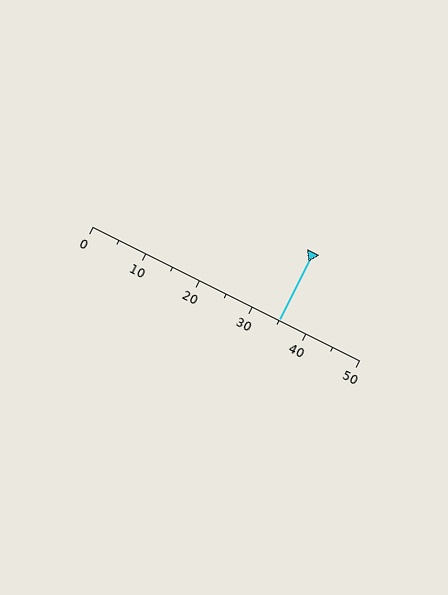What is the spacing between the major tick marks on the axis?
The major ticks are spaced 10 apart.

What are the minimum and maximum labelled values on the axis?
The axis runs from 0 to 50.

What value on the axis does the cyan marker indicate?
The marker indicates approximately 35.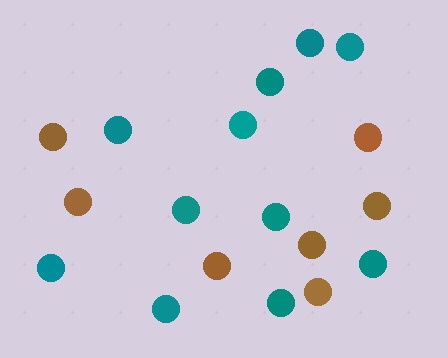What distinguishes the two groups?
There are 2 groups: one group of brown circles (7) and one group of teal circles (11).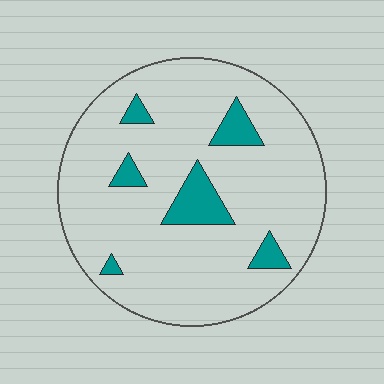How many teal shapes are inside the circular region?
6.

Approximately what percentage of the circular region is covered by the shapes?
Approximately 10%.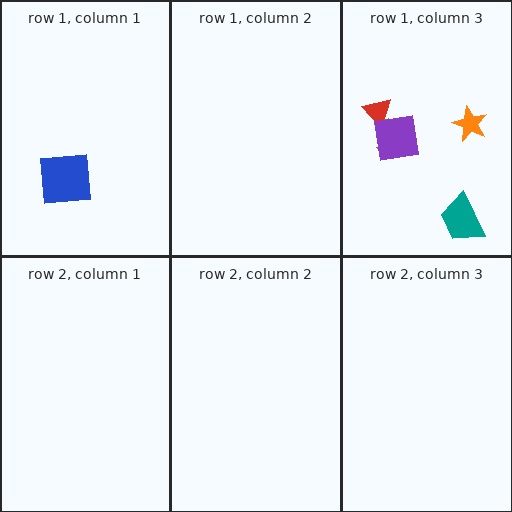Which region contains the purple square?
The row 1, column 3 region.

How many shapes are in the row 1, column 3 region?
5.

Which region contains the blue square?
The row 1, column 1 region.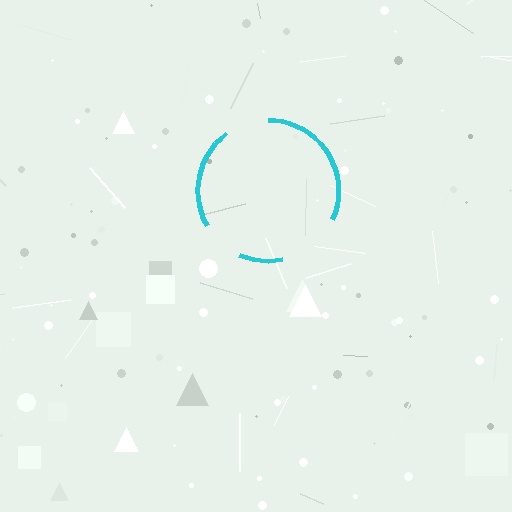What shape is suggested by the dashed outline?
The dashed outline suggests a circle.